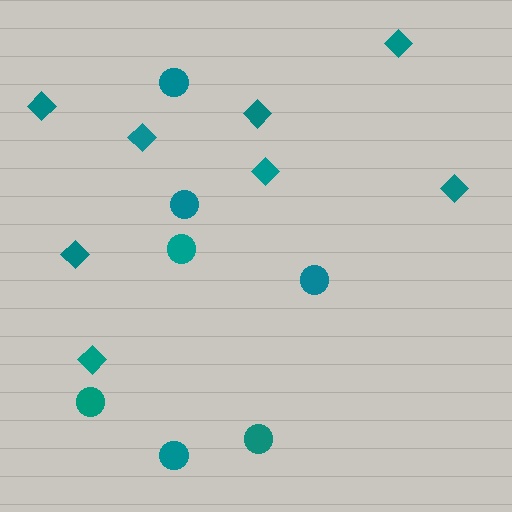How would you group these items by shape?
There are 2 groups: one group of circles (7) and one group of diamonds (8).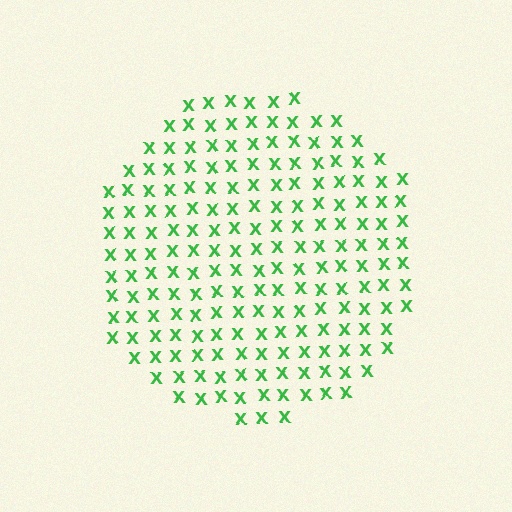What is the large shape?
The large shape is a circle.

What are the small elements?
The small elements are letter X's.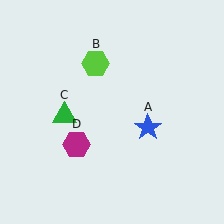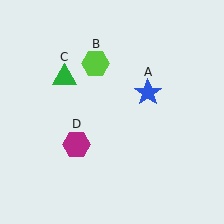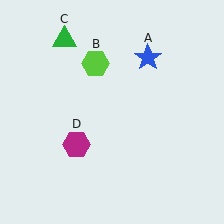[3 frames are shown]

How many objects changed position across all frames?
2 objects changed position: blue star (object A), green triangle (object C).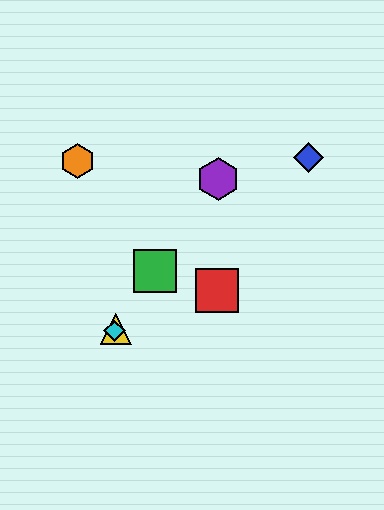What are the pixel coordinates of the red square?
The red square is at (217, 291).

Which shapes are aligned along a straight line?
The green square, the yellow triangle, the purple hexagon, the cyan diamond are aligned along a straight line.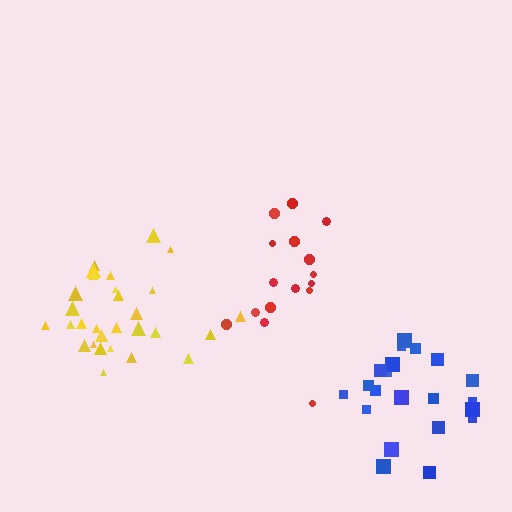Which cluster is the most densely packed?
Yellow.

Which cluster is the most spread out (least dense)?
Red.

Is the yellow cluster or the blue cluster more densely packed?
Yellow.